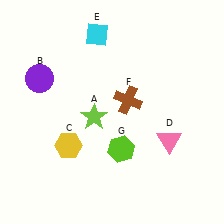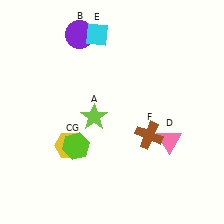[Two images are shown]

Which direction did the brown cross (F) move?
The brown cross (F) moved down.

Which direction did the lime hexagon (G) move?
The lime hexagon (G) moved left.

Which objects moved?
The objects that moved are: the purple circle (B), the brown cross (F), the lime hexagon (G).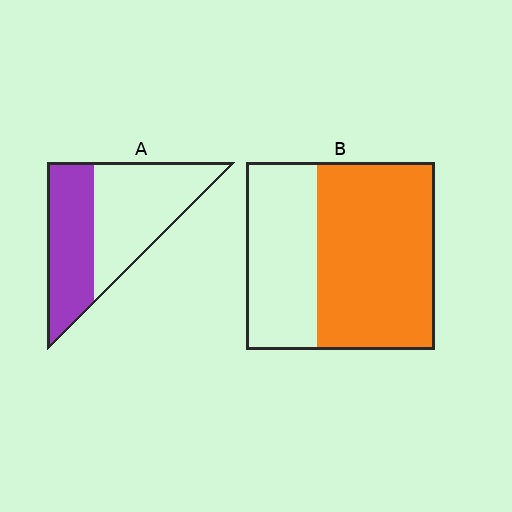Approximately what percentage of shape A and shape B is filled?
A is approximately 45% and B is approximately 60%.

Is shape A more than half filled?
No.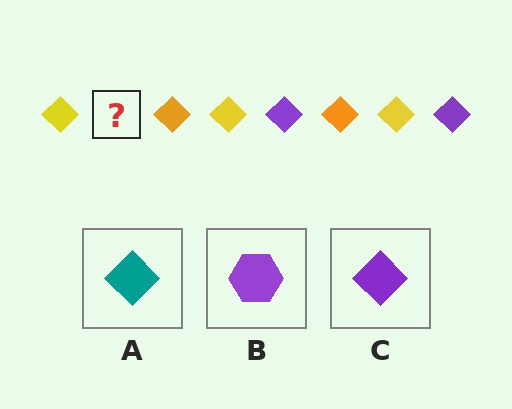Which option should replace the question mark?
Option C.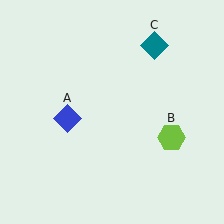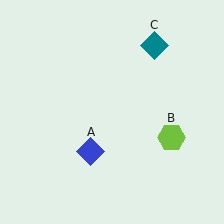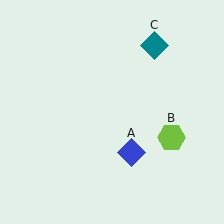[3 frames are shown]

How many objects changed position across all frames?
1 object changed position: blue diamond (object A).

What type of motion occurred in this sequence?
The blue diamond (object A) rotated counterclockwise around the center of the scene.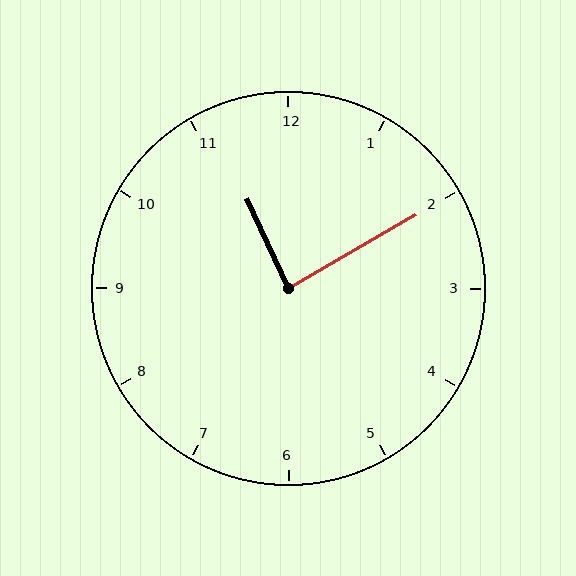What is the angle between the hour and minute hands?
Approximately 85 degrees.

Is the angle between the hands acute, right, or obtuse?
It is right.